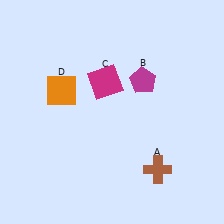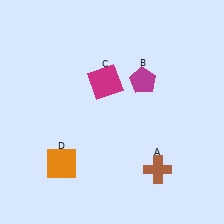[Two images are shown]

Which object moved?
The orange square (D) moved down.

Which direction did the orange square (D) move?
The orange square (D) moved down.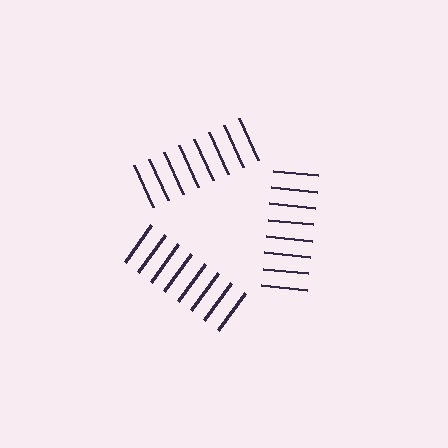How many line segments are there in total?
24 — 8 along each of the 3 edges.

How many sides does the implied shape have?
3 sides — the line-ends trace a triangle.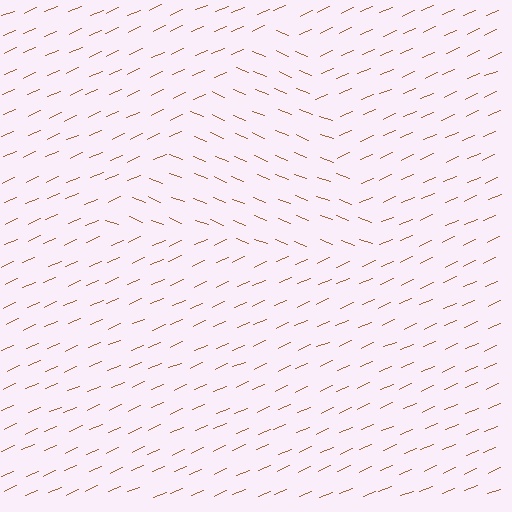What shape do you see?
I see a triangle.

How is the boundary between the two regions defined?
The boundary is defined purely by a change in line orientation (approximately 45 degrees difference). All lines are the same color and thickness.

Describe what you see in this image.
The image is filled with small brown line segments. A triangle region in the image has lines oriented differently from the surrounding lines, creating a visible texture boundary.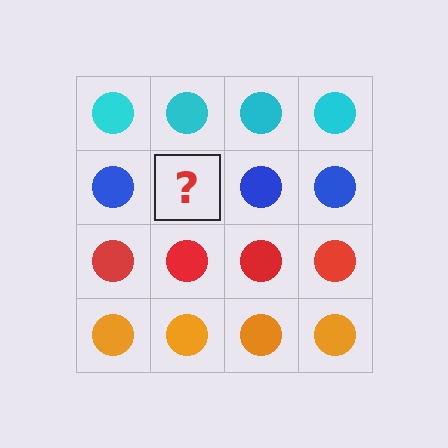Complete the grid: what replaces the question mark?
The question mark should be replaced with a blue circle.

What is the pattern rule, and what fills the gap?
The rule is that each row has a consistent color. The gap should be filled with a blue circle.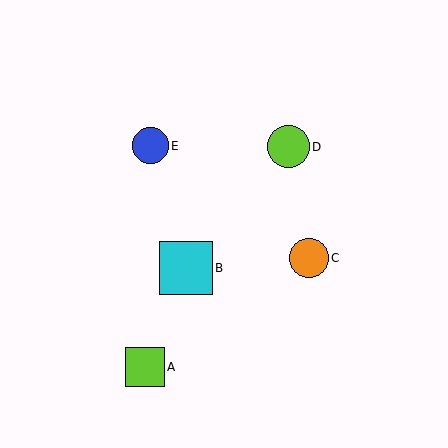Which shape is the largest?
The cyan square (labeled B) is the largest.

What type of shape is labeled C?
Shape C is an orange circle.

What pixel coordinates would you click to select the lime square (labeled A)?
Click at (145, 367) to select the lime square A.